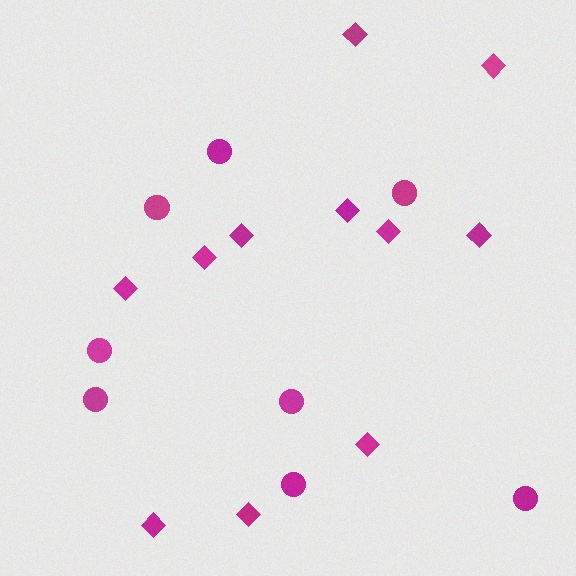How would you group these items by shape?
There are 2 groups: one group of diamonds (11) and one group of circles (8).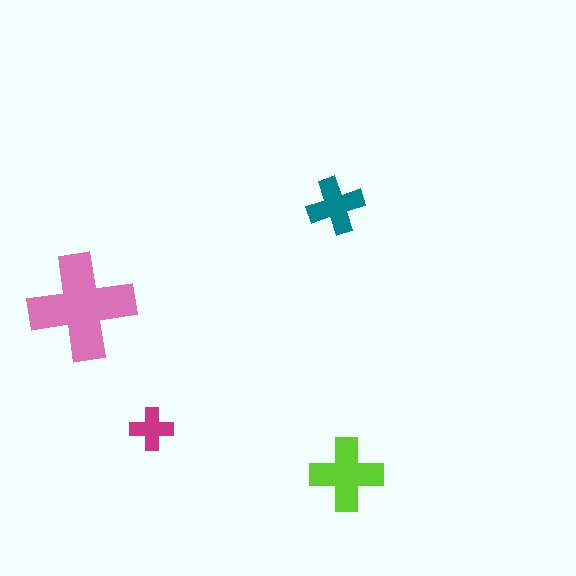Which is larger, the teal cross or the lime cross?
The lime one.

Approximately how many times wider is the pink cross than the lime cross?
About 1.5 times wider.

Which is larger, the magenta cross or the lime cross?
The lime one.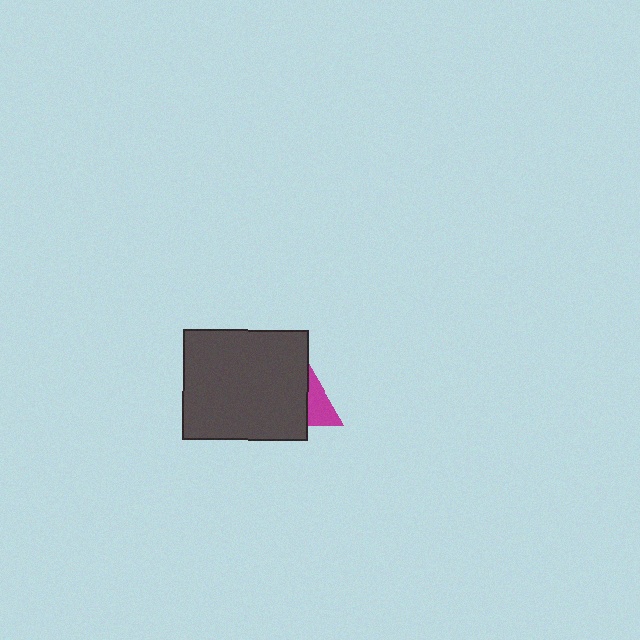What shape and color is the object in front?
The object in front is a dark gray rectangle.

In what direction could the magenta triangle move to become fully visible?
The magenta triangle could move right. That would shift it out from behind the dark gray rectangle entirely.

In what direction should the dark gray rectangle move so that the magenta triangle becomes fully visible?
The dark gray rectangle should move left. That is the shortest direction to clear the overlap and leave the magenta triangle fully visible.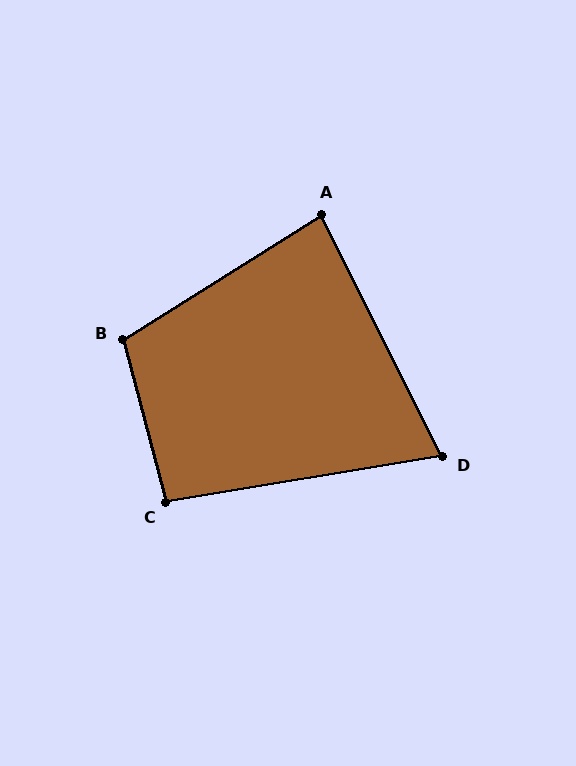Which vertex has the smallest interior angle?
D, at approximately 73 degrees.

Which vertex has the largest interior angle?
B, at approximately 107 degrees.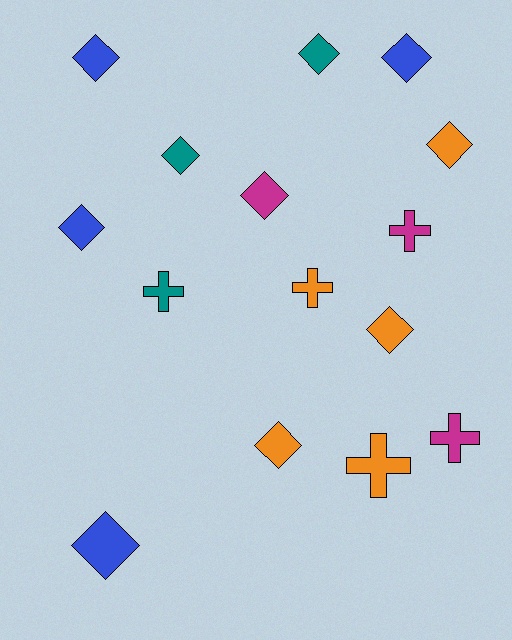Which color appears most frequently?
Orange, with 5 objects.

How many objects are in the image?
There are 15 objects.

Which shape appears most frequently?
Diamond, with 10 objects.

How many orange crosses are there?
There are 2 orange crosses.